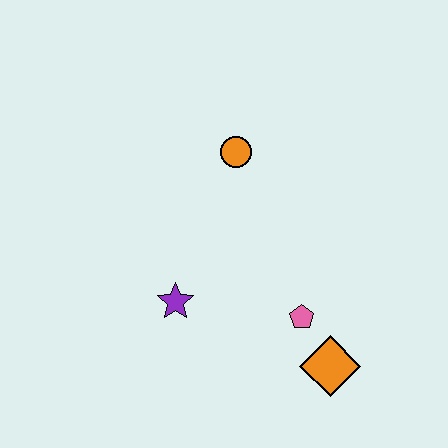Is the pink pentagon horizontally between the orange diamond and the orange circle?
Yes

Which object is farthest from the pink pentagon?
The orange circle is farthest from the pink pentagon.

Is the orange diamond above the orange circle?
No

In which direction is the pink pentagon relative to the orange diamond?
The pink pentagon is above the orange diamond.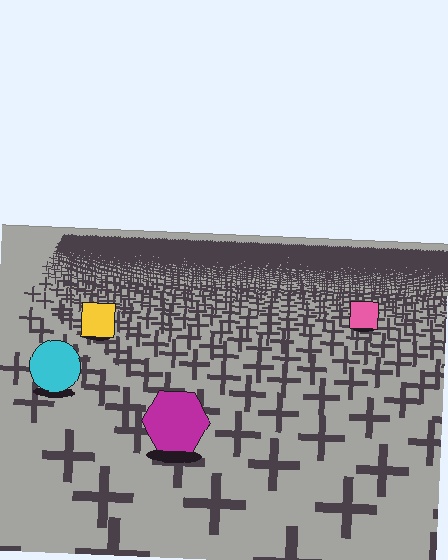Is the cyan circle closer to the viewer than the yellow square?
Yes. The cyan circle is closer — you can tell from the texture gradient: the ground texture is coarser near it.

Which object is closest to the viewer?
The magenta hexagon is closest. The texture marks near it are larger and more spread out.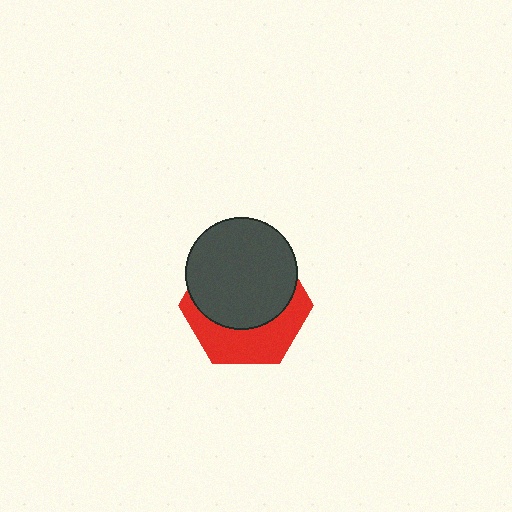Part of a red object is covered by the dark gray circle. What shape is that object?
It is a hexagon.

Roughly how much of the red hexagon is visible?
A small part of it is visible (roughly 40%).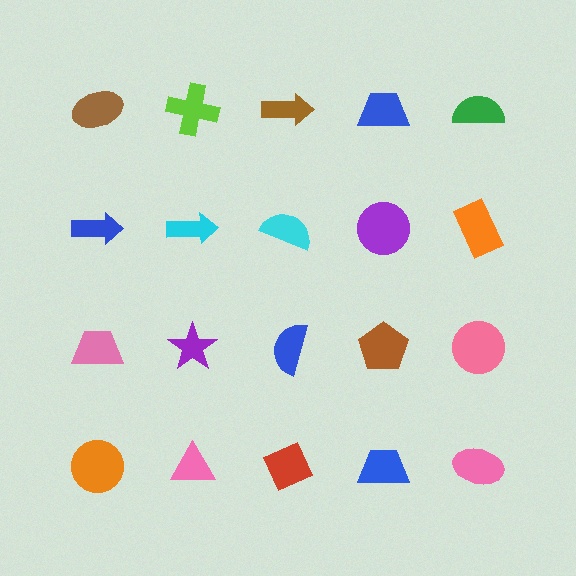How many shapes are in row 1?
5 shapes.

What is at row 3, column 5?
A pink circle.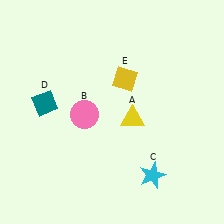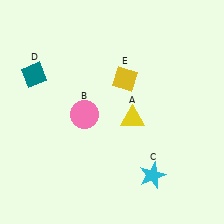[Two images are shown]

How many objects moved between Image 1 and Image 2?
1 object moved between the two images.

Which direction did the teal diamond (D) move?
The teal diamond (D) moved up.